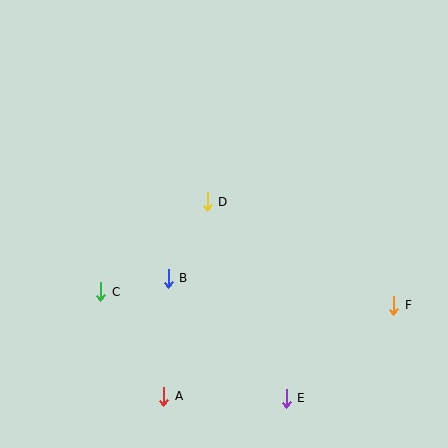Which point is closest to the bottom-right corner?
Point F is closest to the bottom-right corner.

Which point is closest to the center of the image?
Point D at (207, 202) is closest to the center.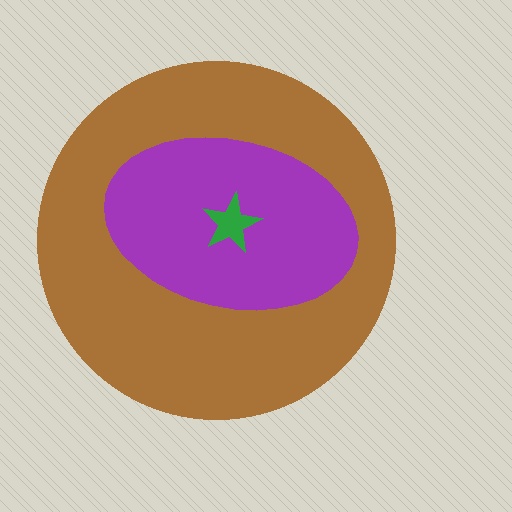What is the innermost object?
The green star.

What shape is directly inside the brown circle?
The purple ellipse.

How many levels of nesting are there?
3.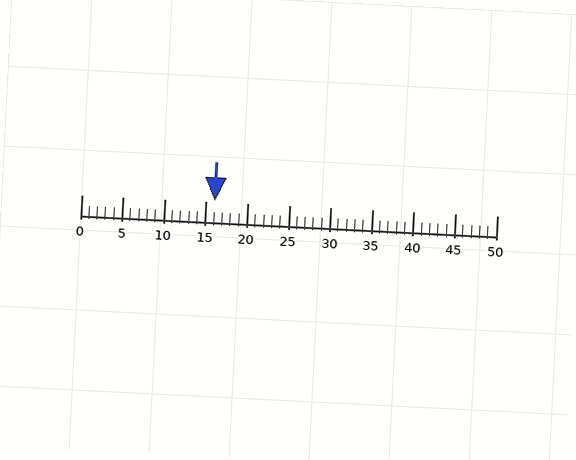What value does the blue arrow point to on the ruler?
The blue arrow points to approximately 16.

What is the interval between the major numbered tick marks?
The major tick marks are spaced 5 units apart.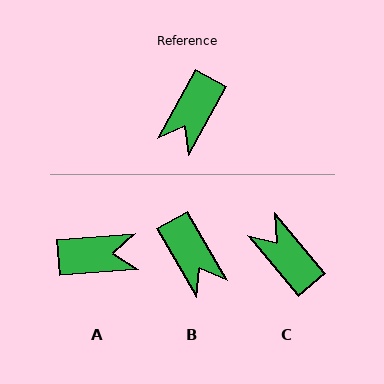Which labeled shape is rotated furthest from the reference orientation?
A, about 124 degrees away.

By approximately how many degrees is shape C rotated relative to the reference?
Approximately 111 degrees clockwise.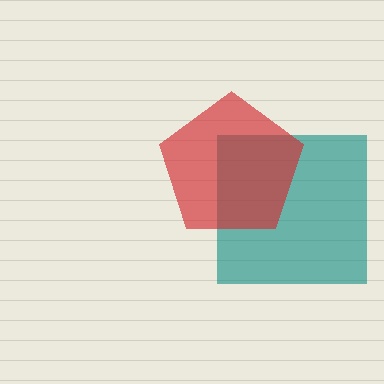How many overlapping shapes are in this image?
There are 2 overlapping shapes in the image.